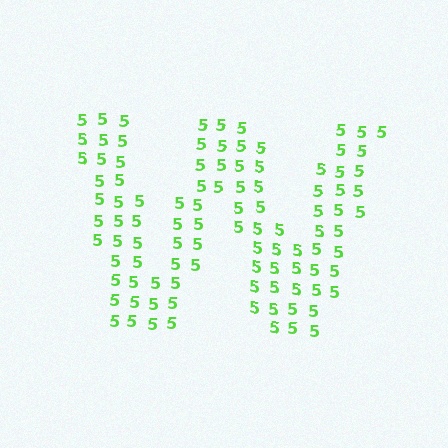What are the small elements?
The small elements are digit 5's.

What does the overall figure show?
The overall figure shows the letter W.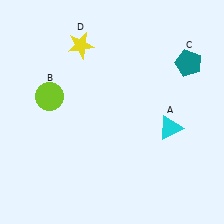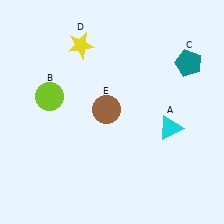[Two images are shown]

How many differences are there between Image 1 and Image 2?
There is 1 difference between the two images.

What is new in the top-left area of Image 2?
A brown circle (E) was added in the top-left area of Image 2.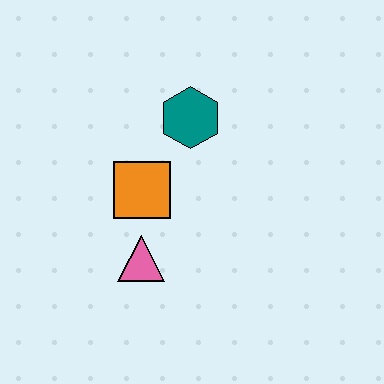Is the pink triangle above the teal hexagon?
No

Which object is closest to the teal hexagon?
The orange square is closest to the teal hexagon.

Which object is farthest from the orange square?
The teal hexagon is farthest from the orange square.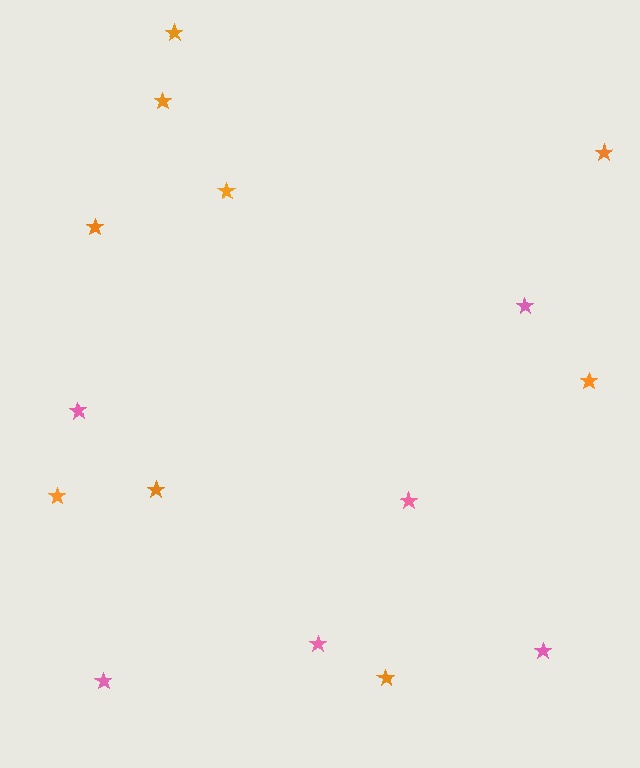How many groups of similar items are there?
There are 2 groups: one group of orange stars (9) and one group of pink stars (6).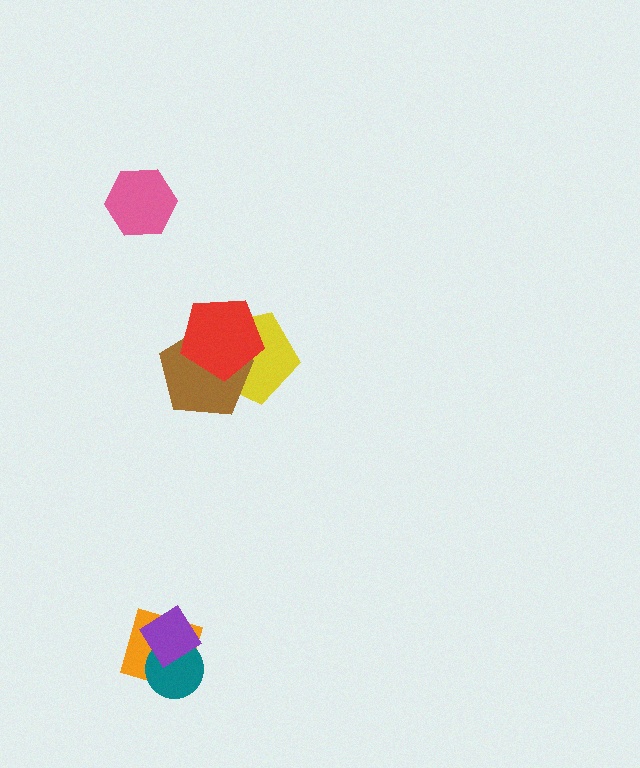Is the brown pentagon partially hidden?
Yes, it is partially covered by another shape.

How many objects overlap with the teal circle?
2 objects overlap with the teal circle.